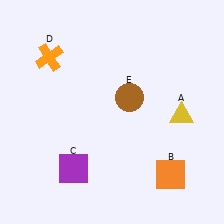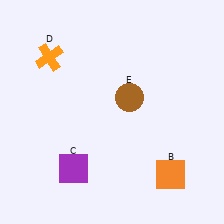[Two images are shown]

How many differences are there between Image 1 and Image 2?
There is 1 difference between the two images.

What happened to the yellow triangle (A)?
The yellow triangle (A) was removed in Image 2. It was in the bottom-right area of Image 1.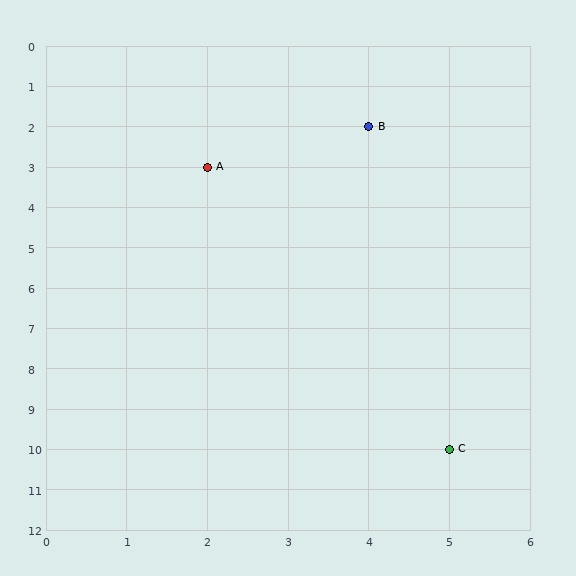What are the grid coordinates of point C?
Point C is at grid coordinates (5, 10).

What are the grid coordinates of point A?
Point A is at grid coordinates (2, 3).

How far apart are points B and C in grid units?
Points B and C are 1 column and 8 rows apart (about 8.1 grid units diagonally).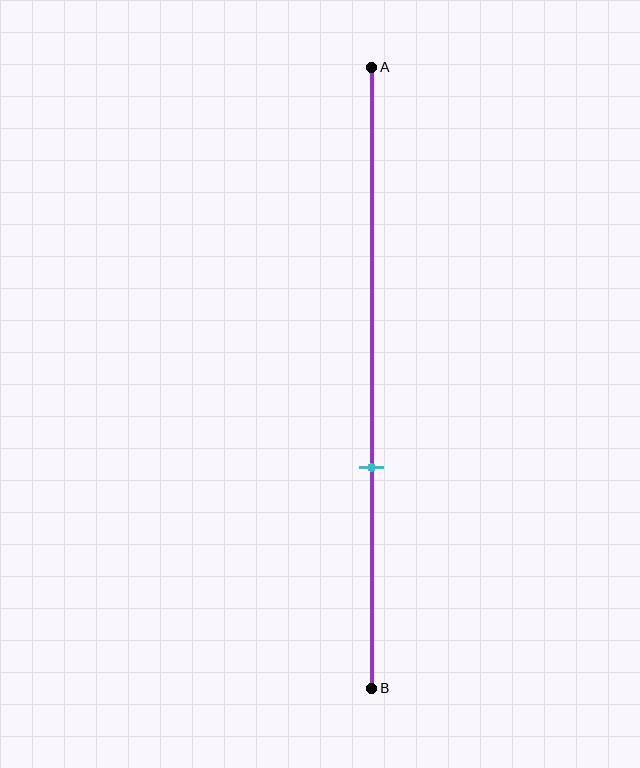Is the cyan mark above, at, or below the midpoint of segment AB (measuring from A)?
The cyan mark is below the midpoint of segment AB.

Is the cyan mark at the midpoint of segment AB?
No, the mark is at about 65% from A, not at the 50% midpoint.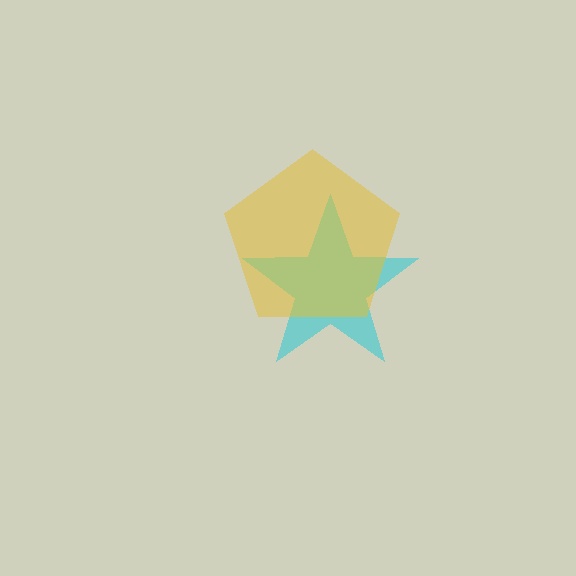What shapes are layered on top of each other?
The layered shapes are: a cyan star, a yellow pentagon.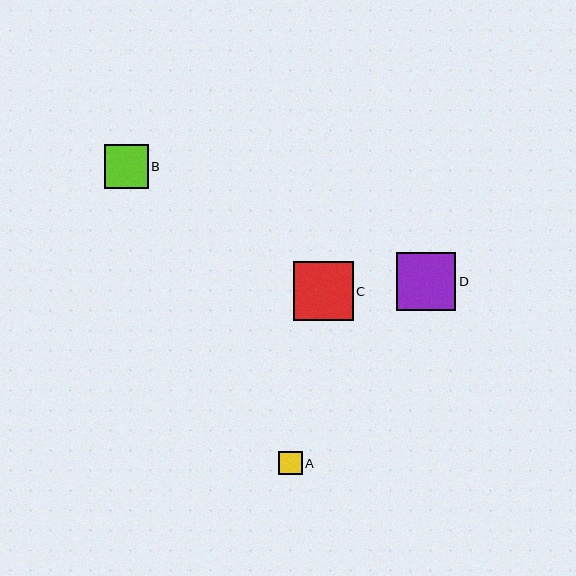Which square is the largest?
Square C is the largest with a size of approximately 60 pixels.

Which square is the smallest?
Square A is the smallest with a size of approximately 24 pixels.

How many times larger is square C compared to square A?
Square C is approximately 2.5 times the size of square A.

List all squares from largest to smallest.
From largest to smallest: C, D, B, A.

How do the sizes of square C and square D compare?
Square C and square D are approximately the same size.